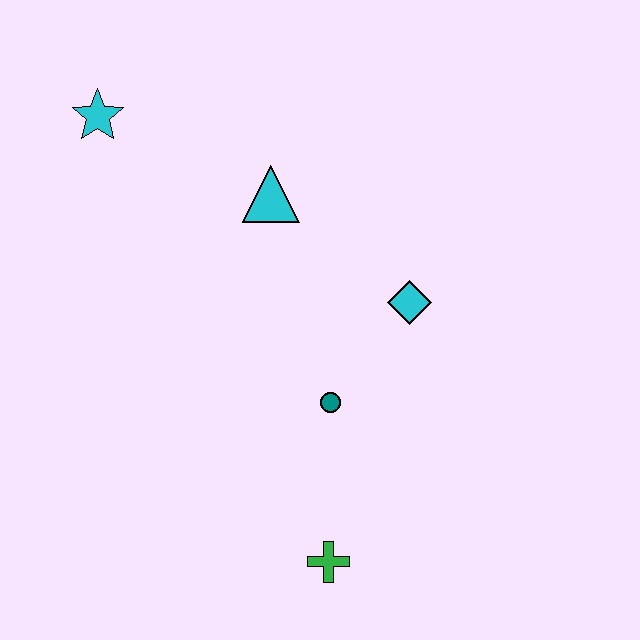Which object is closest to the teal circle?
The cyan diamond is closest to the teal circle.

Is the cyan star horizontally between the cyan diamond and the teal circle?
No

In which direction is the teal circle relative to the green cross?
The teal circle is above the green cross.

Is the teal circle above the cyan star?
No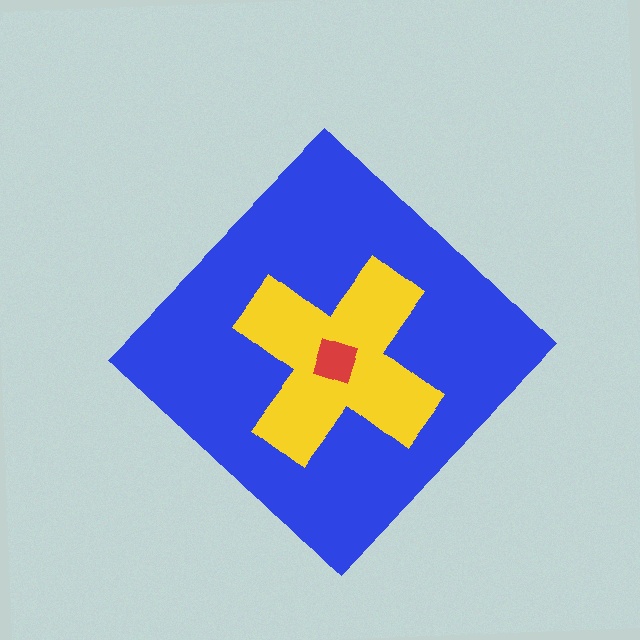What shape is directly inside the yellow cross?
The red square.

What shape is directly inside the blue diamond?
The yellow cross.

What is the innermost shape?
The red square.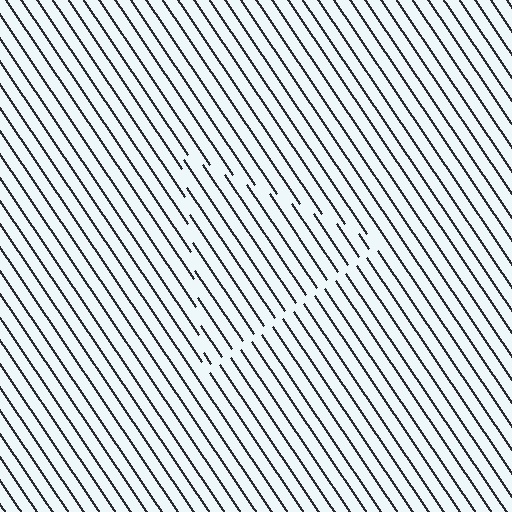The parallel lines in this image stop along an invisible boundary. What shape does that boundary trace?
An illusory triangle. The interior of the shape contains the same grating, shifted by half a period — the contour is defined by the phase discontinuity where line-ends from the inner and outer gratings abut.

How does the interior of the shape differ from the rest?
The interior of the shape contains the same grating, shifted by half a period — the contour is defined by the phase discontinuity where line-ends from the inner and outer gratings abut.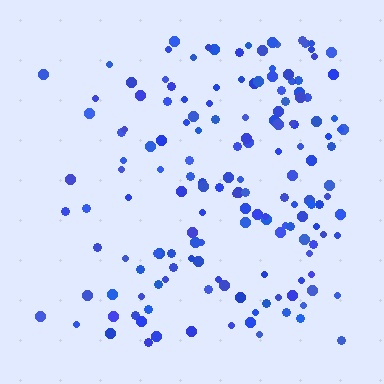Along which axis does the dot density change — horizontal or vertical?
Horizontal.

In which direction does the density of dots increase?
From left to right, with the right side densest.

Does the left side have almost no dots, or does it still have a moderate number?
Still a moderate number, just noticeably fewer than the right.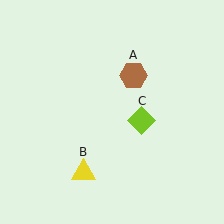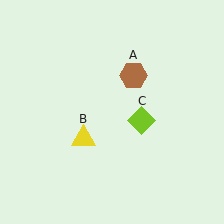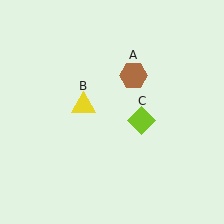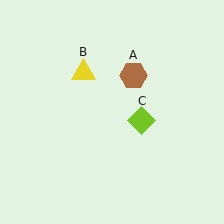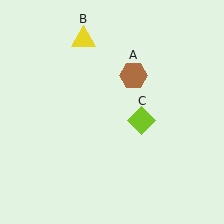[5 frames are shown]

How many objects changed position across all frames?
1 object changed position: yellow triangle (object B).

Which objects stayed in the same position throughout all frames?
Brown hexagon (object A) and lime diamond (object C) remained stationary.